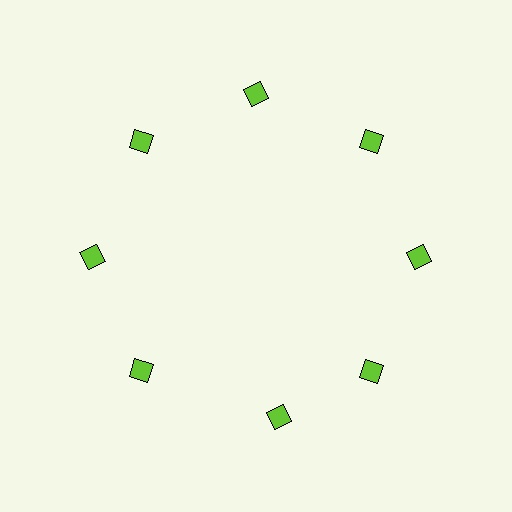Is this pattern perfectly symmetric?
No. The 8 lime squares are arranged in a ring, but one element near the 6 o'clock position is rotated out of alignment along the ring, breaking the 8-fold rotational symmetry.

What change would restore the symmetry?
The symmetry would be restored by rotating it back into even spacing with its neighbors so that all 8 squares sit at equal angles and equal distance from the center.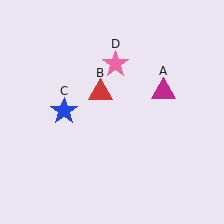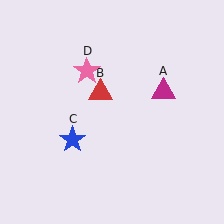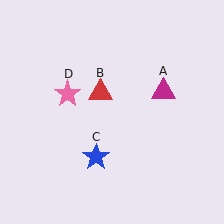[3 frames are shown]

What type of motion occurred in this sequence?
The blue star (object C), pink star (object D) rotated counterclockwise around the center of the scene.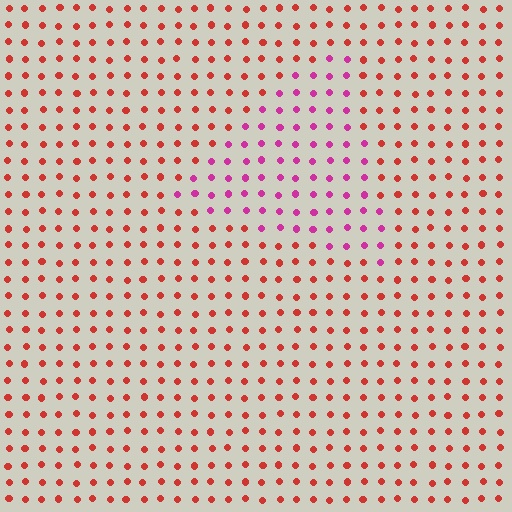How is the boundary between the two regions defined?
The boundary is defined purely by a slight shift in hue (about 45 degrees). Spacing, size, and orientation are identical on both sides.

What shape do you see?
I see a triangle.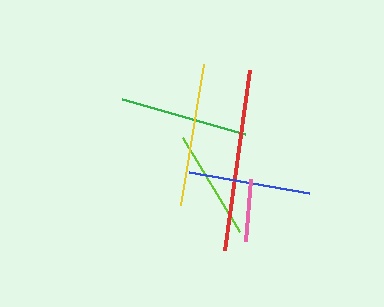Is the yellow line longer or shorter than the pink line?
The yellow line is longer than the pink line.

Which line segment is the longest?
The red line is the longest at approximately 182 pixels.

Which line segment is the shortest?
The pink line is the shortest at approximately 62 pixels.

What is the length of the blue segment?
The blue segment is approximately 122 pixels long.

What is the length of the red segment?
The red segment is approximately 182 pixels long.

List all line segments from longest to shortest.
From longest to shortest: red, yellow, green, blue, lime, pink.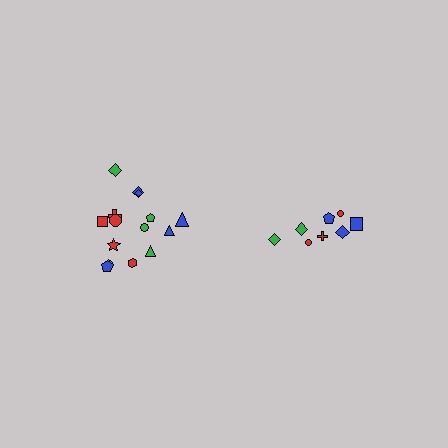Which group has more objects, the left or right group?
The left group.